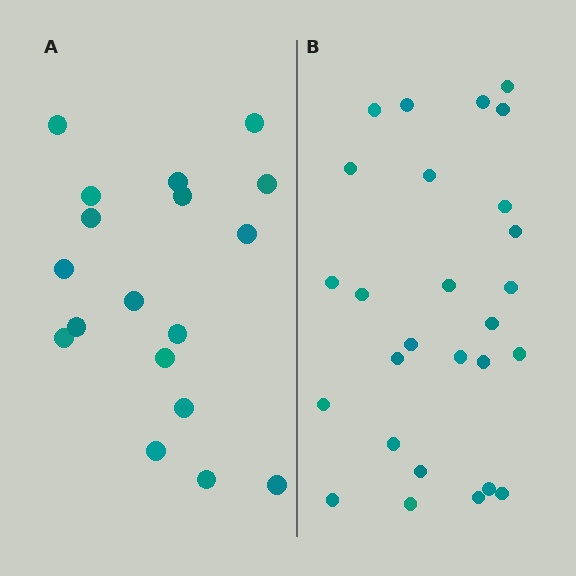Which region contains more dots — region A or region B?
Region B (the right region) has more dots.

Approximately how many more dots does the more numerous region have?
Region B has roughly 8 or so more dots than region A.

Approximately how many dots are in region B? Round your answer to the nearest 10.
About 30 dots. (The exact count is 27, which rounds to 30.)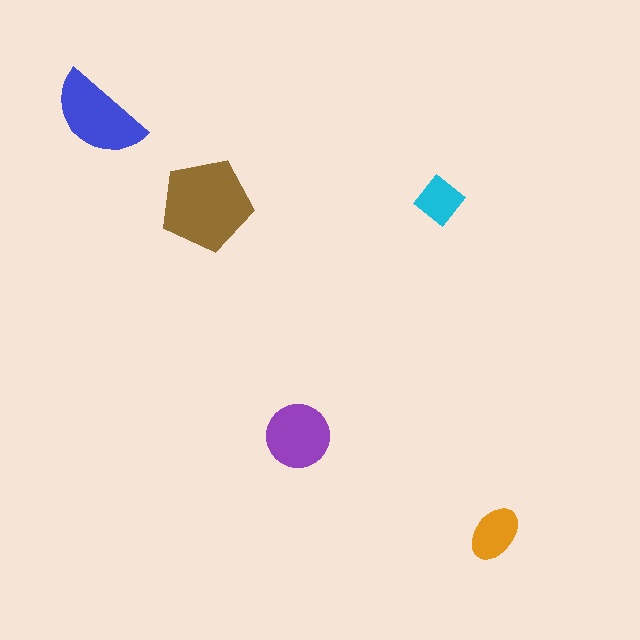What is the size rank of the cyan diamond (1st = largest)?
5th.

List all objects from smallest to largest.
The cyan diamond, the orange ellipse, the purple circle, the blue semicircle, the brown pentagon.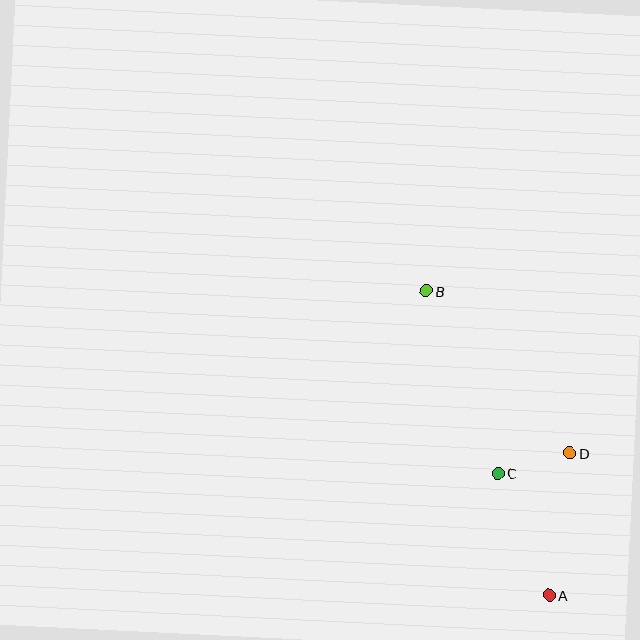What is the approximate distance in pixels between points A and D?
The distance between A and D is approximately 144 pixels.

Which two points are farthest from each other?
Points A and B are farthest from each other.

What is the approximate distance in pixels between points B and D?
The distance between B and D is approximately 216 pixels.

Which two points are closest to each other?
Points C and D are closest to each other.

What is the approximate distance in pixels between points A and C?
The distance between A and C is approximately 133 pixels.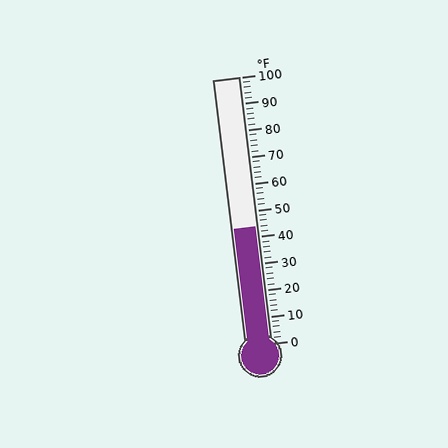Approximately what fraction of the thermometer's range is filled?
The thermometer is filled to approximately 45% of its range.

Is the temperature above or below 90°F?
The temperature is below 90°F.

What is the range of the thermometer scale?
The thermometer scale ranges from 0°F to 100°F.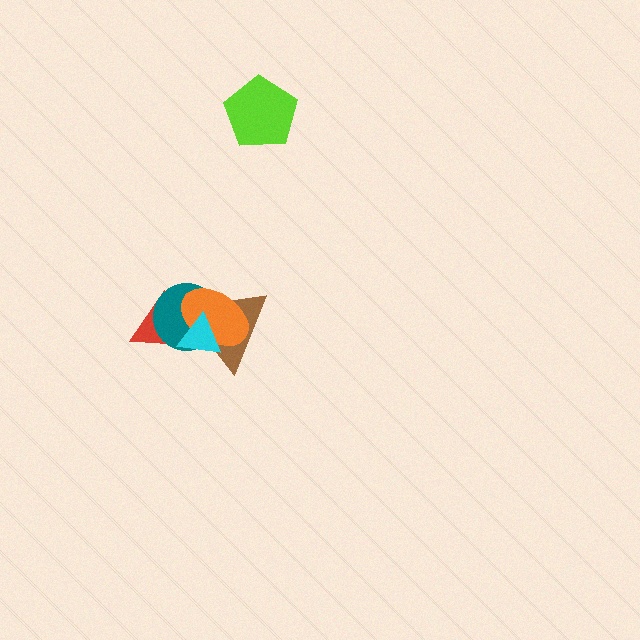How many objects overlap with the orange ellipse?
4 objects overlap with the orange ellipse.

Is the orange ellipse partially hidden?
Yes, it is partially covered by another shape.